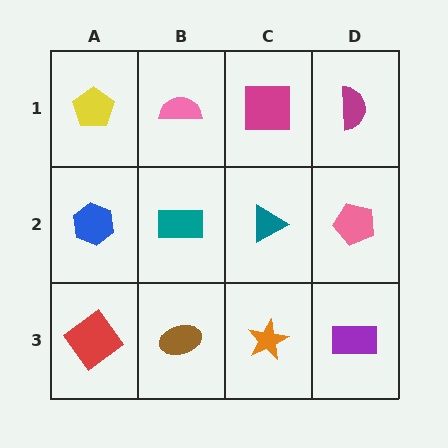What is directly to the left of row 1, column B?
A yellow pentagon.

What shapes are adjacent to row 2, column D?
A magenta semicircle (row 1, column D), a purple rectangle (row 3, column D), a teal triangle (row 2, column C).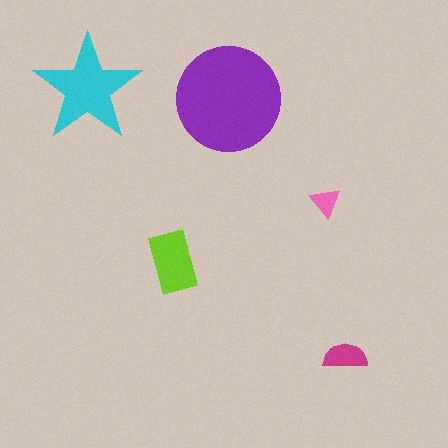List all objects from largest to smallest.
The purple circle, the cyan star, the lime rectangle, the magenta semicircle, the pink triangle.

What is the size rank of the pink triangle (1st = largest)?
5th.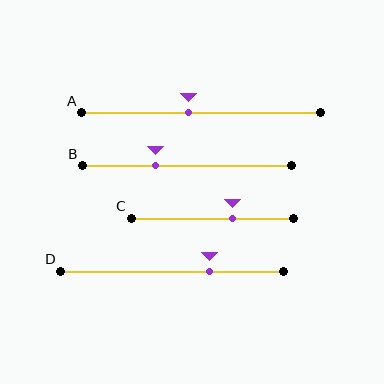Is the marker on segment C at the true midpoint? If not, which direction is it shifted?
No, the marker on segment C is shifted to the right by about 13% of the segment length.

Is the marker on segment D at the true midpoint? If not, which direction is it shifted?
No, the marker on segment D is shifted to the right by about 17% of the segment length.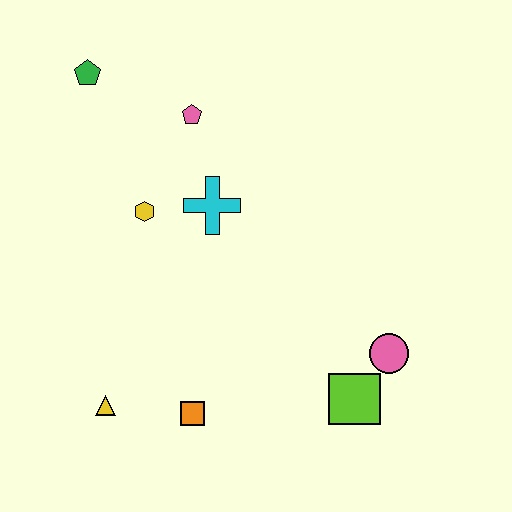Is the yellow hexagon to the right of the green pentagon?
Yes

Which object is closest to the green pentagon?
The pink pentagon is closest to the green pentagon.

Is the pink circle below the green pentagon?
Yes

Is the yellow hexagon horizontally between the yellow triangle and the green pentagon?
No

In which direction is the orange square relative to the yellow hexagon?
The orange square is below the yellow hexagon.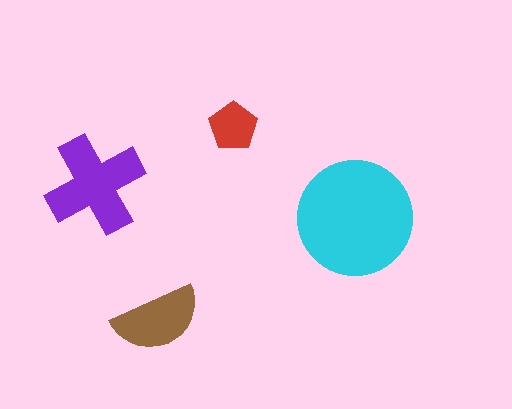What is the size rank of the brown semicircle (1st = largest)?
3rd.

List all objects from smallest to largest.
The red pentagon, the brown semicircle, the purple cross, the cyan circle.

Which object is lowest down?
The brown semicircle is bottommost.